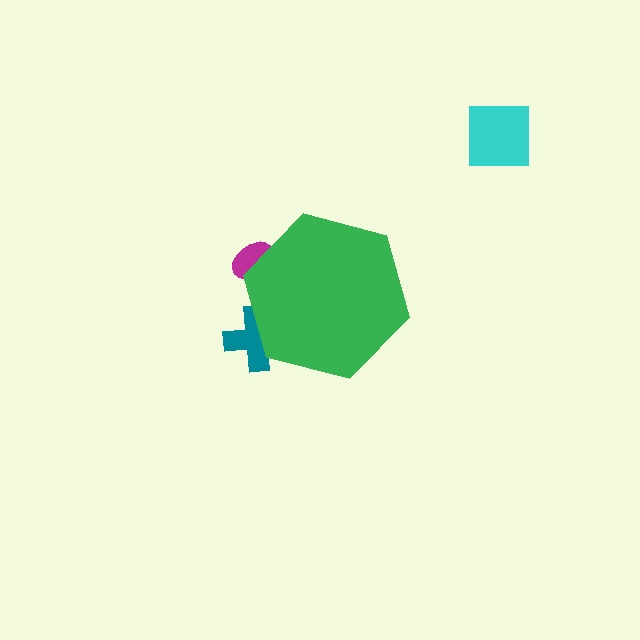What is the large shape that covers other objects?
A green hexagon.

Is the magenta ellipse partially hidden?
Yes, the magenta ellipse is partially hidden behind the green hexagon.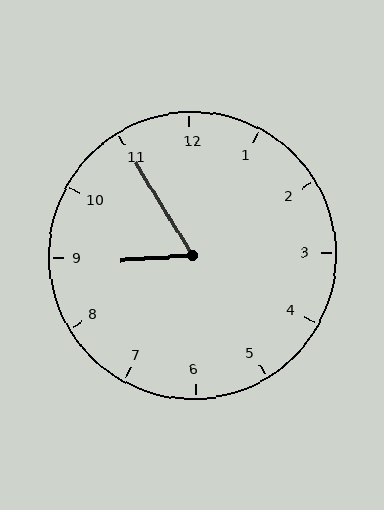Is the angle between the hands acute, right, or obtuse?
It is acute.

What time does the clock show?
8:55.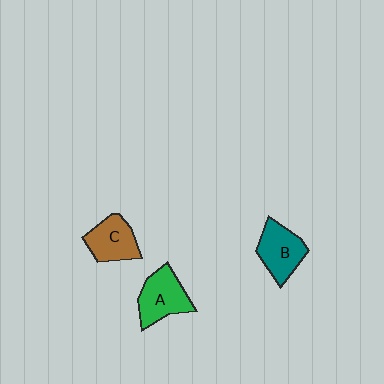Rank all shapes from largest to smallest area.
From largest to smallest: A (green), B (teal), C (brown).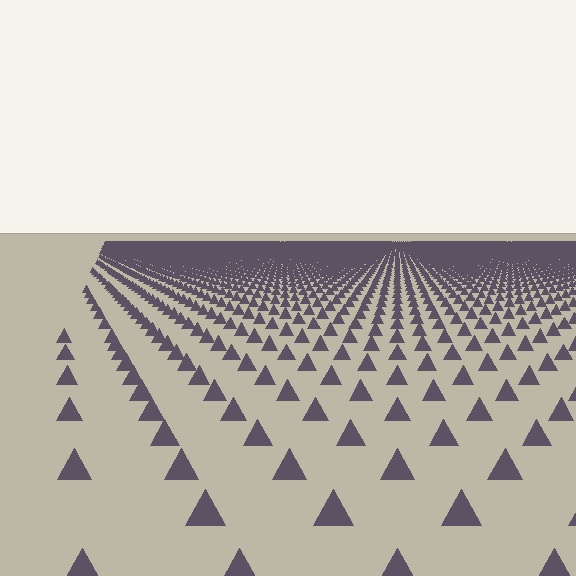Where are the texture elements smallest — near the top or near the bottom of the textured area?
Near the top.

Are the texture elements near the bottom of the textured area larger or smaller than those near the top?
Larger. Near the bottom, elements are closer to the viewer and appear at a bigger on-screen size.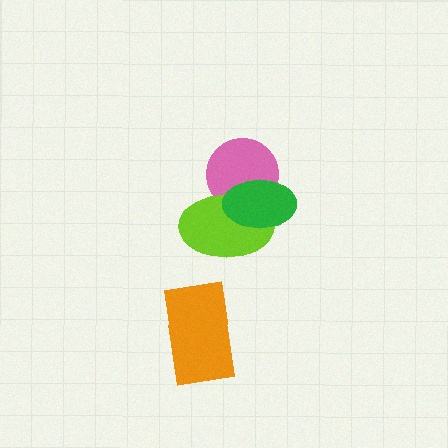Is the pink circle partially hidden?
Yes, it is partially covered by another shape.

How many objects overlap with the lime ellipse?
2 objects overlap with the lime ellipse.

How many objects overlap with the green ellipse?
2 objects overlap with the green ellipse.